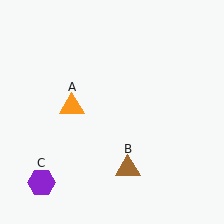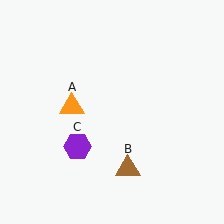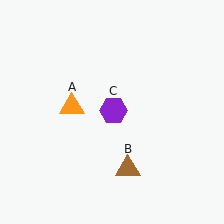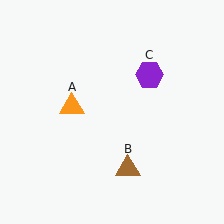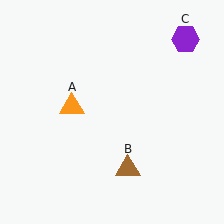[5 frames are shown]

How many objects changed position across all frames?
1 object changed position: purple hexagon (object C).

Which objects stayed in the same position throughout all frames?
Orange triangle (object A) and brown triangle (object B) remained stationary.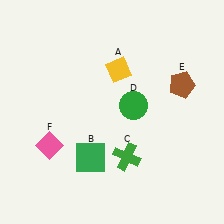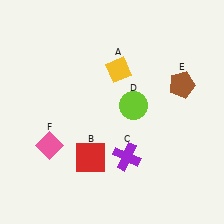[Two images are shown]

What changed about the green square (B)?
In Image 1, B is green. In Image 2, it changed to red.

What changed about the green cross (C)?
In Image 1, C is green. In Image 2, it changed to purple.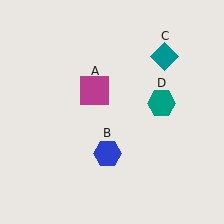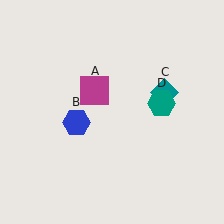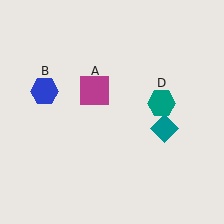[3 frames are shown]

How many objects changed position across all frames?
2 objects changed position: blue hexagon (object B), teal diamond (object C).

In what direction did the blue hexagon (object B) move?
The blue hexagon (object B) moved up and to the left.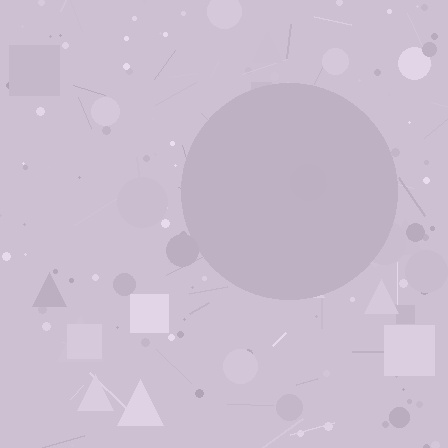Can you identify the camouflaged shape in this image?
The camouflaged shape is a circle.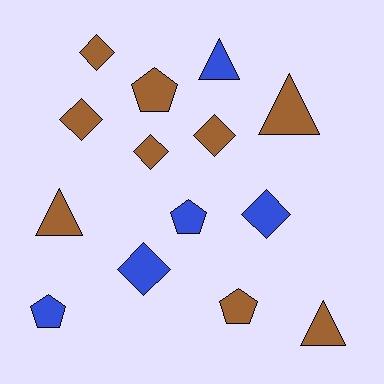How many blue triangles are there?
There is 1 blue triangle.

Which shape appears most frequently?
Diamond, with 6 objects.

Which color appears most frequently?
Brown, with 9 objects.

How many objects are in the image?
There are 14 objects.